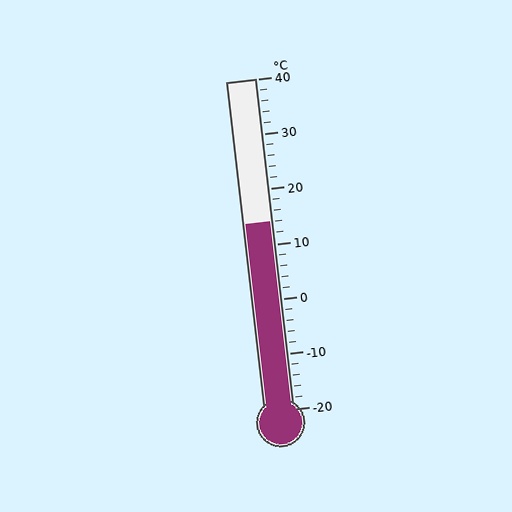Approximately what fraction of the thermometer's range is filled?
The thermometer is filled to approximately 55% of its range.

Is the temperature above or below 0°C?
The temperature is above 0°C.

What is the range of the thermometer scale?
The thermometer scale ranges from -20°C to 40°C.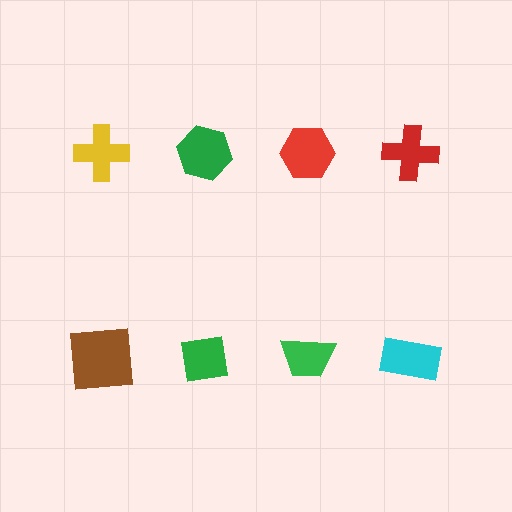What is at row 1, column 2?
A green hexagon.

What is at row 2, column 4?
A cyan rectangle.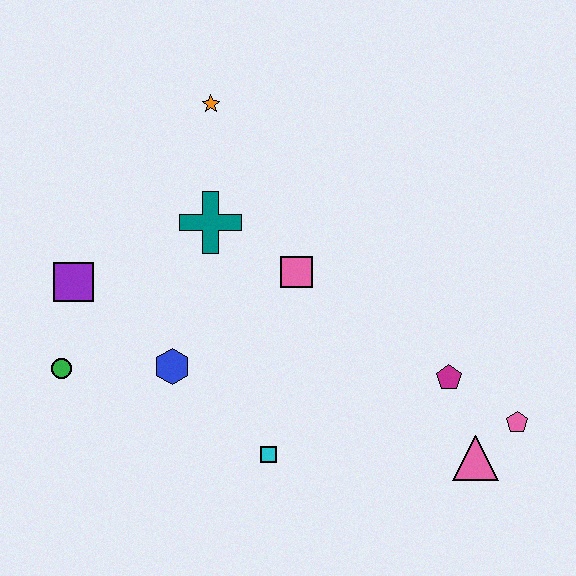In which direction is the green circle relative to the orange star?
The green circle is below the orange star.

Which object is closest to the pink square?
The teal cross is closest to the pink square.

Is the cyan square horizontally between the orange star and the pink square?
Yes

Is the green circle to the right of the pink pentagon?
No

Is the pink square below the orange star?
Yes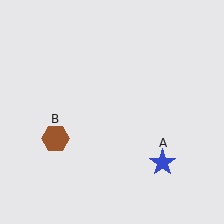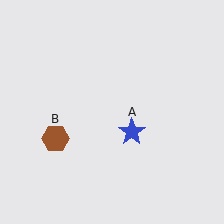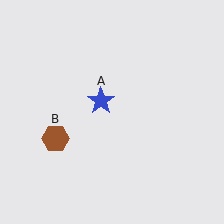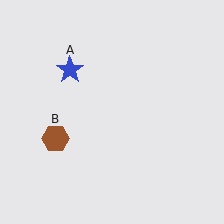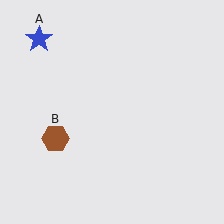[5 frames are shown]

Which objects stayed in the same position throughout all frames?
Brown hexagon (object B) remained stationary.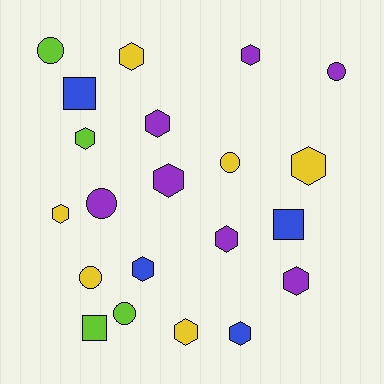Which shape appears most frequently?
Hexagon, with 12 objects.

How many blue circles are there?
There are no blue circles.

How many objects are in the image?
There are 21 objects.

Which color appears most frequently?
Purple, with 7 objects.